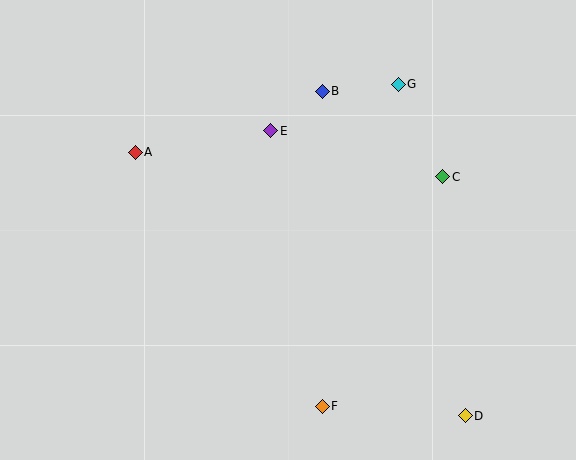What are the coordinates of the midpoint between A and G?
The midpoint between A and G is at (267, 118).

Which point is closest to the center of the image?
Point E at (271, 131) is closest to the center.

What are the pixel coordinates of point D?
Point D is at (465, 416).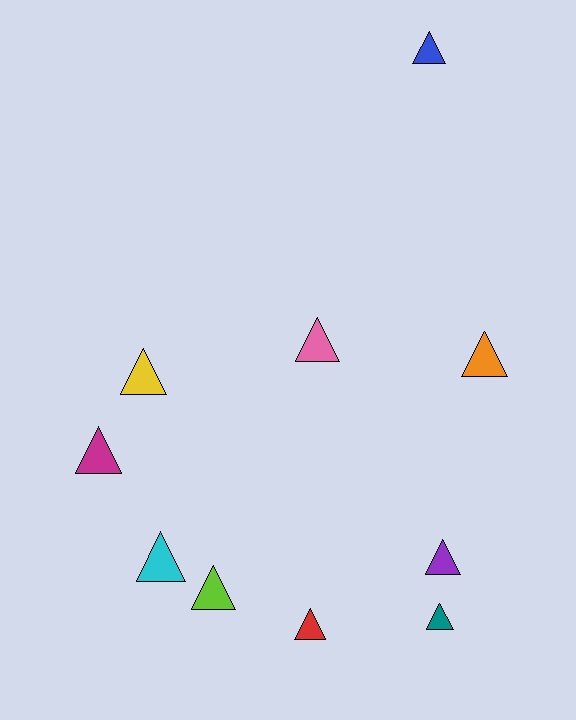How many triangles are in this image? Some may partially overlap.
There are 10 triangles.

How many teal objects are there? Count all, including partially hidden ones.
There is 1 teal object.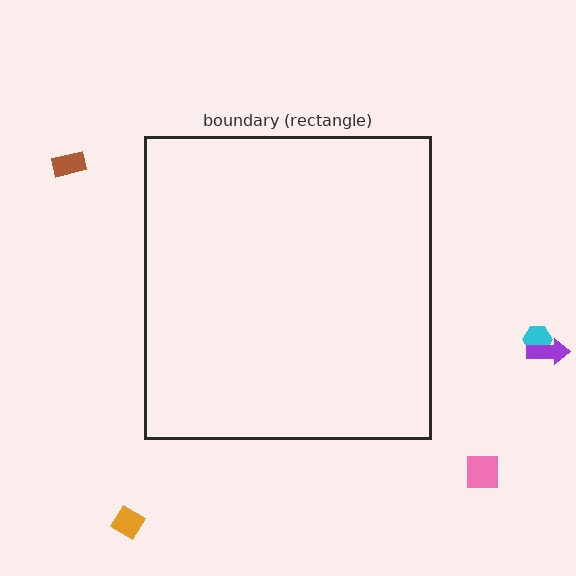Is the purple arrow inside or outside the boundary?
Outside.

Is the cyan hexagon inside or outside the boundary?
Outside.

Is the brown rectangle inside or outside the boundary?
Outside.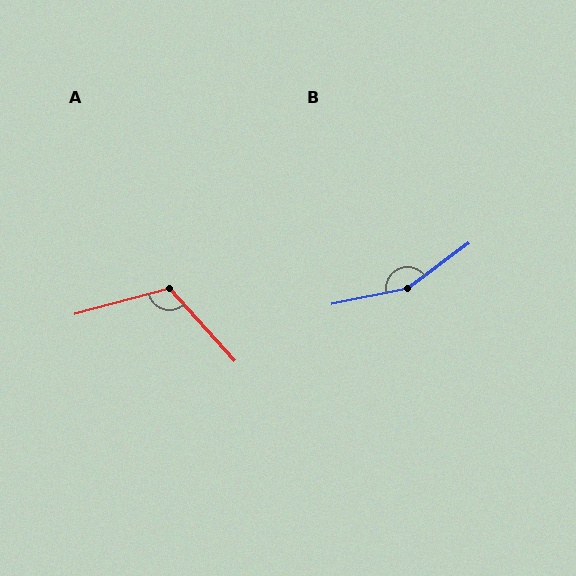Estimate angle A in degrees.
Approximately 117 degrees.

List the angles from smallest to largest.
A (117°), B (155°).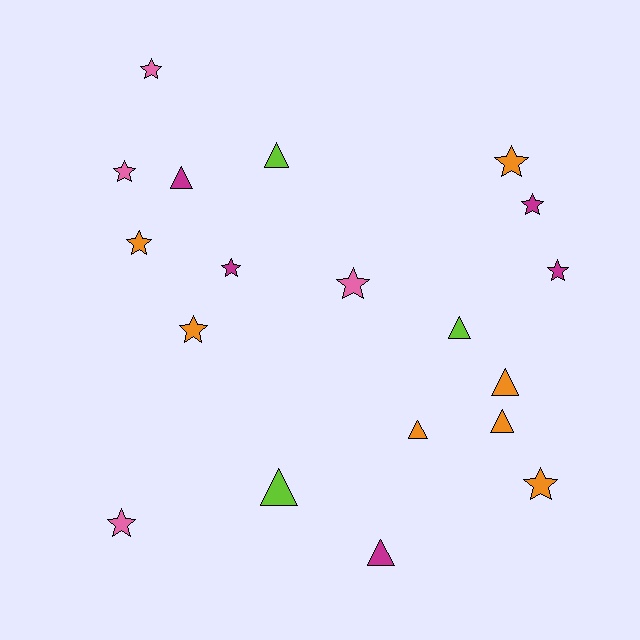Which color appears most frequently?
Orange, with 7 objects.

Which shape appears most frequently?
Star, with 11 objects.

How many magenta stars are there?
There are 3 magenta stars.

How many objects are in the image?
There are 19 objects.